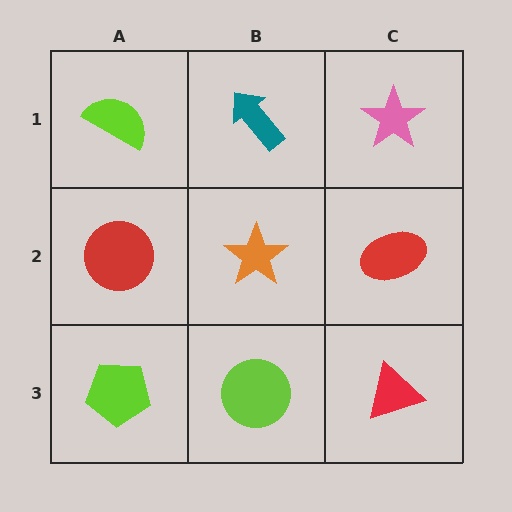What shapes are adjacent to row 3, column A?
A red circle (row 2, column A), a lime circle (row 3, column B).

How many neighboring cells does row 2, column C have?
3.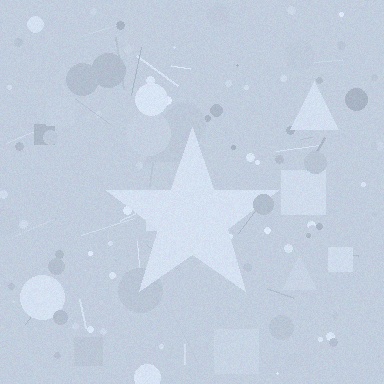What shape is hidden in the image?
A star is hidden in the image.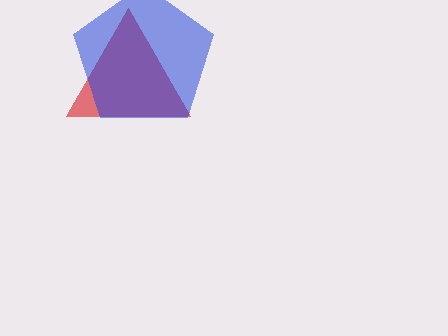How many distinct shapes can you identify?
There are 2 distinct shapes: a red triangle, a blue pentagon.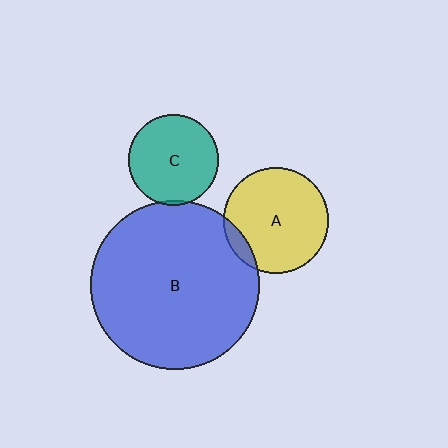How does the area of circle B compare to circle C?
Approximately 3.5 times.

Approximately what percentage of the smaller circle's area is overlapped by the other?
Approximately 5%.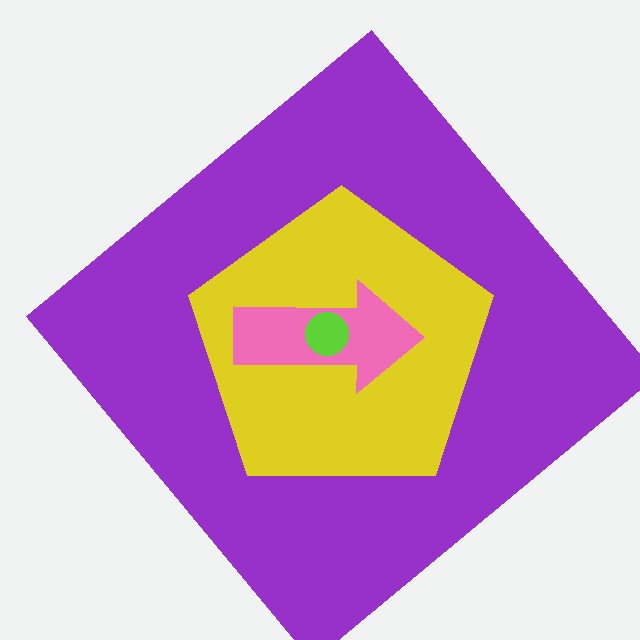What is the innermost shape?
The lime circle.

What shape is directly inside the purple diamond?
The yellow pentagon.